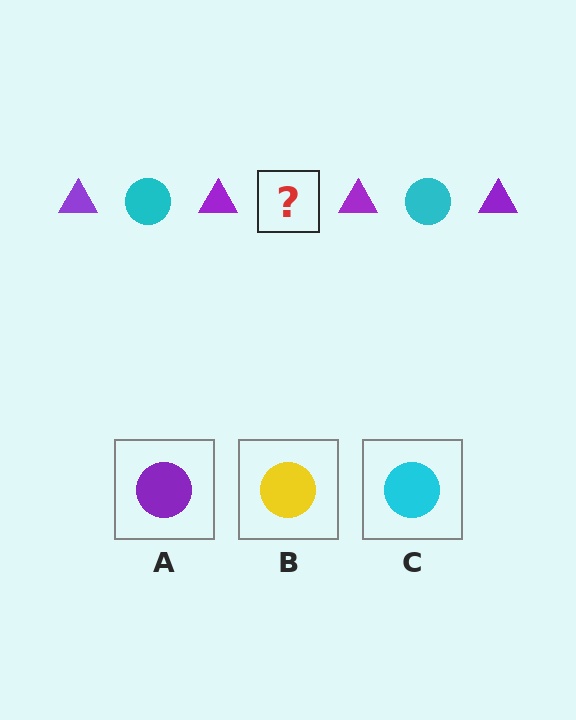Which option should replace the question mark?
Option C.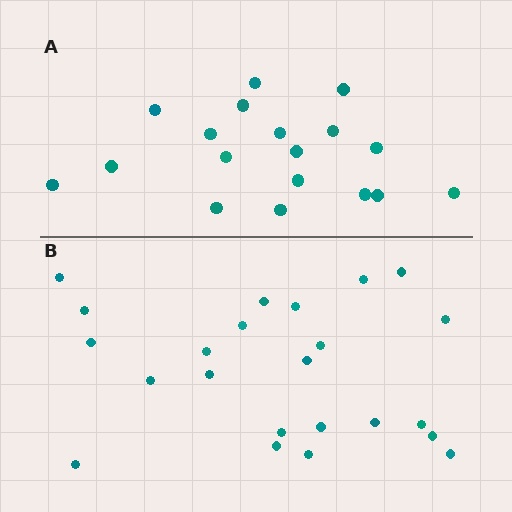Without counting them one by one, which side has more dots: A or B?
Region B (the bottom region) has more dots.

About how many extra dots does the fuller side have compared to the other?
Region B has about 5 more dots than region A.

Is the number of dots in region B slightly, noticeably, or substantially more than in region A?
Region B has noticeably more, but not dramatically so. The ratio is roughly 1.3 to 1.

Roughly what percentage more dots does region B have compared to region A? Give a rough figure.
About 30% more.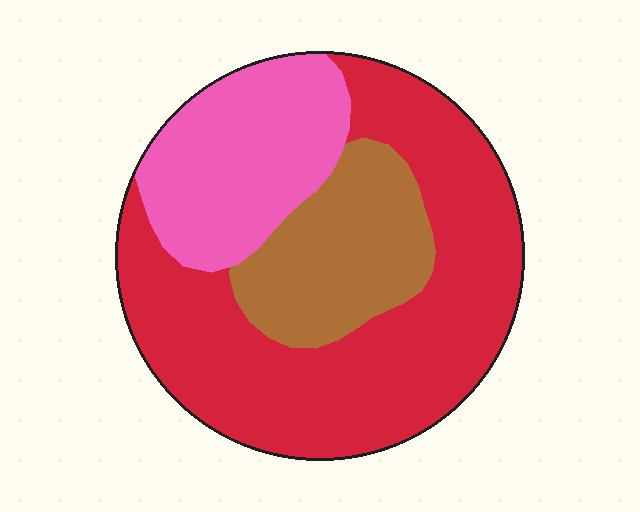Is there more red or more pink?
Red.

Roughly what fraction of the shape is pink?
Pink takes up about one quarter (1/4) of the shape.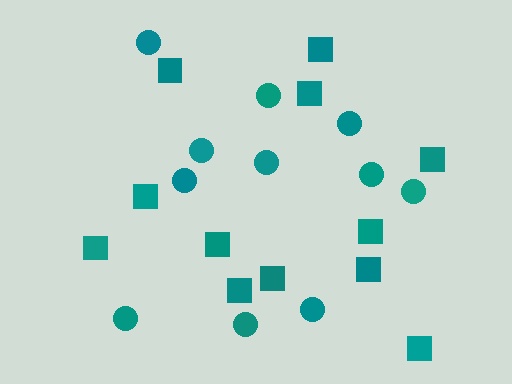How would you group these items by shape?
There are 2 groups: one group of squares (12) and one group of circles (11).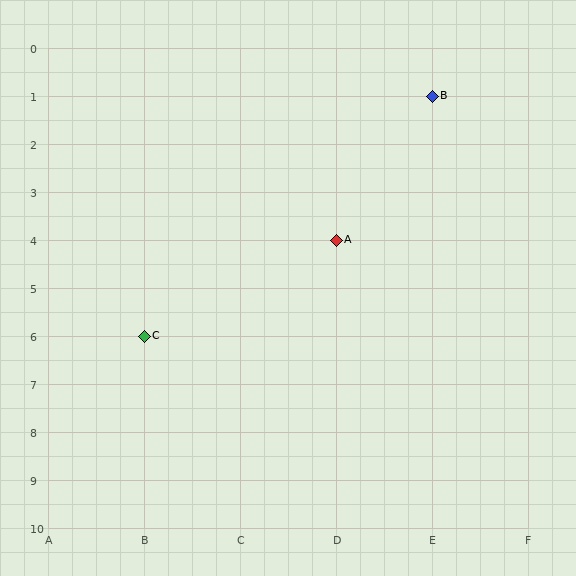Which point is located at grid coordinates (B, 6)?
Point C is at (B, 6).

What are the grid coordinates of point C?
Point C is at grid coordinates (B, 6).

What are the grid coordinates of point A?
Point A is at grid coordinates (D, 4).